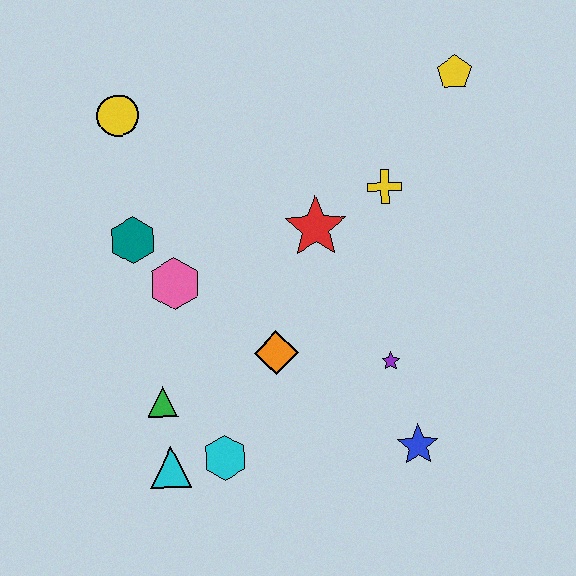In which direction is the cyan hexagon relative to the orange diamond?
The cyan hexagon is below the orange diamond.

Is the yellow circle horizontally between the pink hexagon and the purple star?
No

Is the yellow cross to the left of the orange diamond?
No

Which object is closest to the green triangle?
The cyan triangle is closest to the green triangle.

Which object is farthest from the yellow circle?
The blue star is farthest from the yellow circle.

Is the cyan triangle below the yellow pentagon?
Yes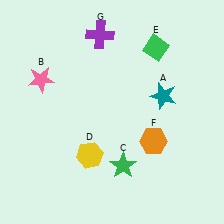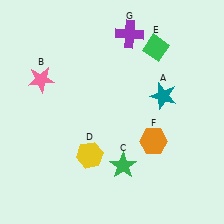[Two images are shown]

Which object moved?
The purple cross (G) moved right.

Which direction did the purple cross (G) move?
The purple cross (G) moved right.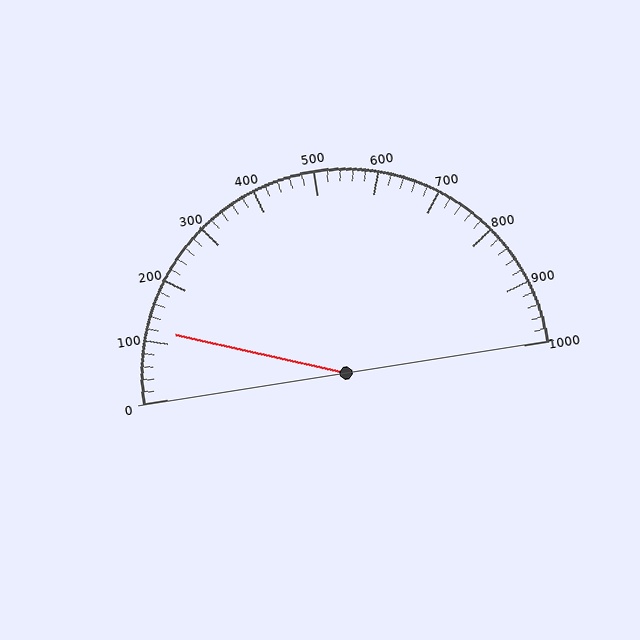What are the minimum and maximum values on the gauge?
The gauge ranges from 0 to 1000.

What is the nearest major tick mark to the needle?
The nearest major tick mark is 100.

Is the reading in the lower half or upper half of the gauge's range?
The reading is in the lower half of the range (0 to 1000).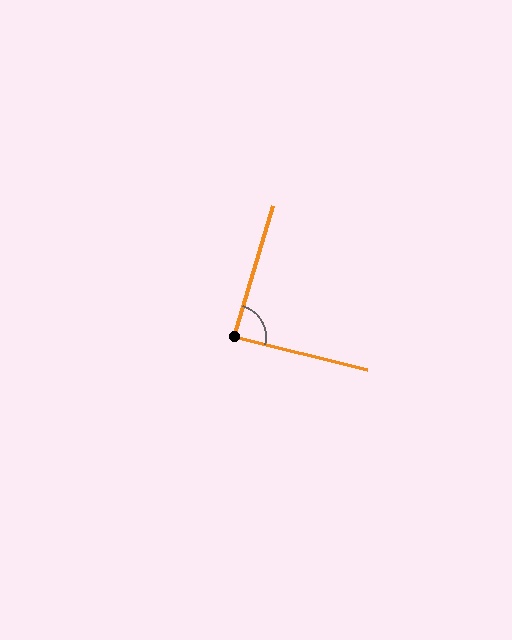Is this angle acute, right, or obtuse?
It is approximately a right angle.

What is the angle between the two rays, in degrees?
Approximately 87 degrees.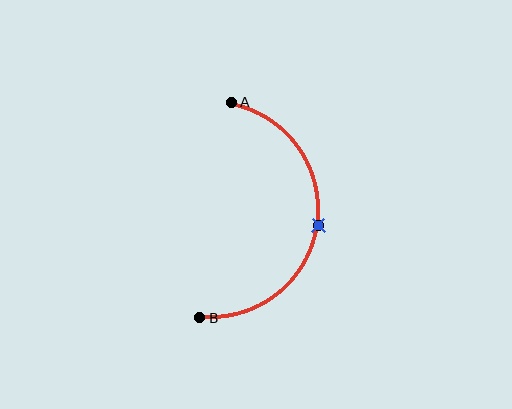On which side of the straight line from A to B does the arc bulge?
The arc bulges to the right of the straight line connecting A and B.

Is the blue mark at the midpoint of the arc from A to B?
Yes. The blue mark lies on the arc at equal arc-length from both A and B — it is the arc midpoint.